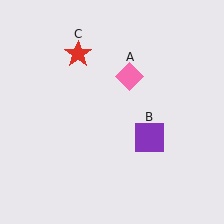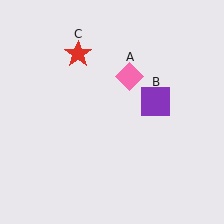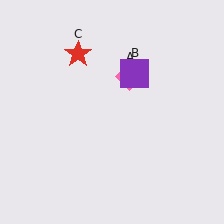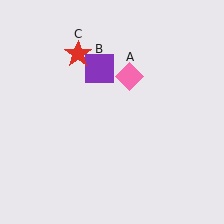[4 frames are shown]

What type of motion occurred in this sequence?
The purple square (object B) rotated counterclockwise around the center of the scene.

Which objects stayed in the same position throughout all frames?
Pink diamond (object A) and red star (object C) remained stationary.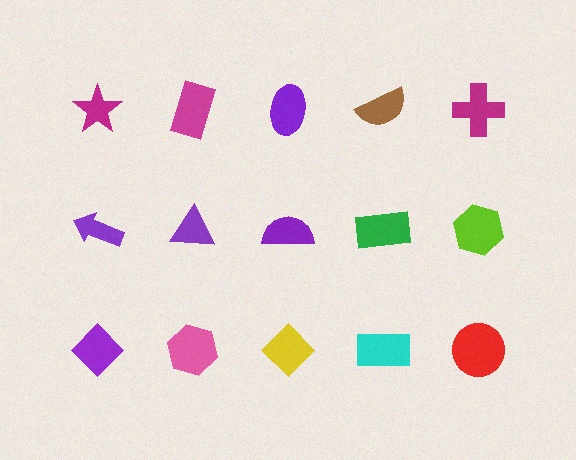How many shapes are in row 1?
5 shapes.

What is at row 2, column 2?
A purple triangle.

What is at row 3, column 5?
A red circle.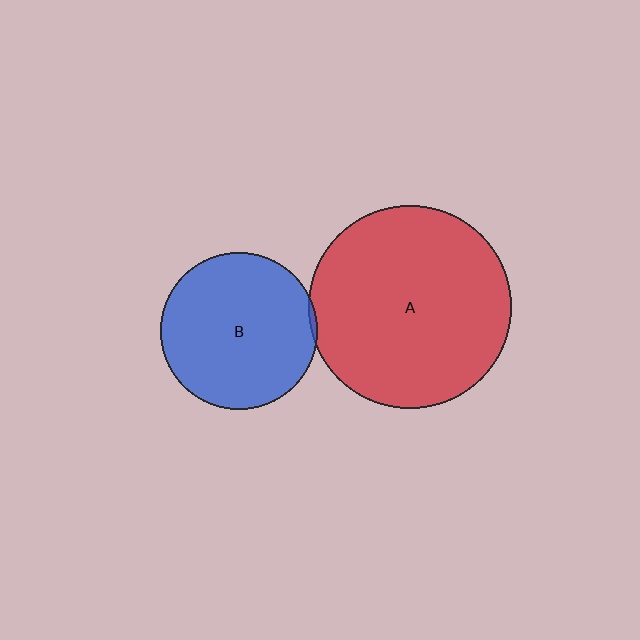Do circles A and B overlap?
Yes.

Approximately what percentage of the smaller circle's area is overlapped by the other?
Approximately 5%.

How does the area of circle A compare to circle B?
Approximately 1.7 times.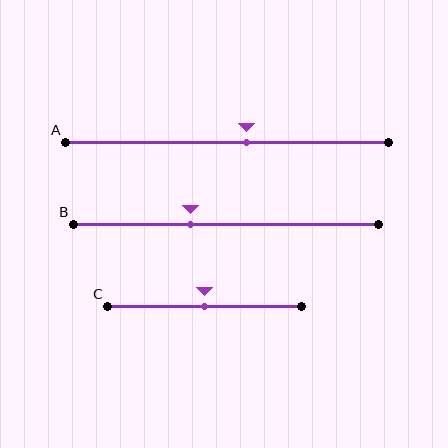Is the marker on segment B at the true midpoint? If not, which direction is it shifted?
No, the marker on segment B is shifted to the left by about 12% of the segment length.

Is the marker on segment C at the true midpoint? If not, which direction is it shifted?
Yes, the marker on segment C is at the true midpoint.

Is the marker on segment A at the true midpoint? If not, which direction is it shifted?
No, the marker on segment A is shifted to the right by about 6% of the segment length.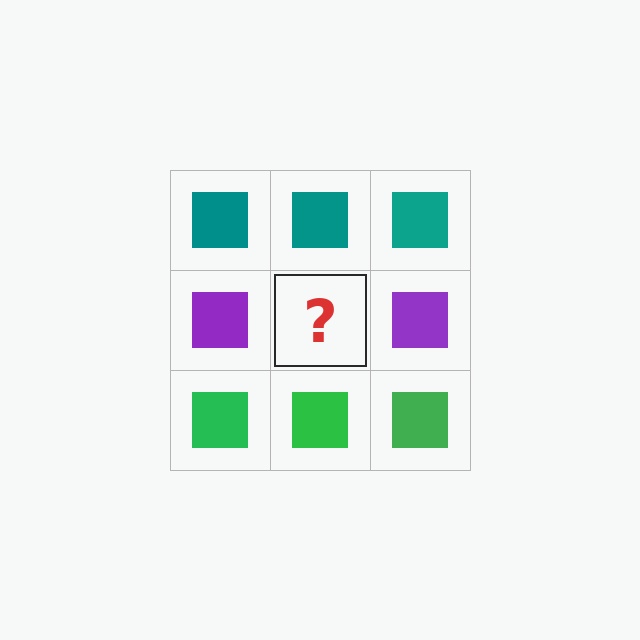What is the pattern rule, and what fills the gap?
The rule is that each row has a consistent color. The gap should be filled with a purple square.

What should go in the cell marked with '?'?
The missing cell should contain a purple square.